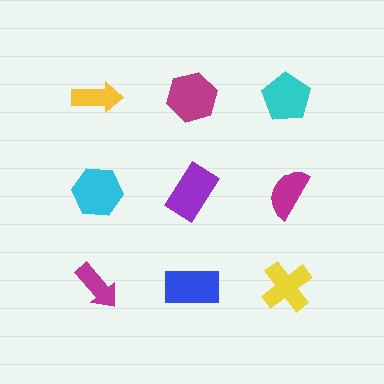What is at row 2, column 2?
A purple rectangle.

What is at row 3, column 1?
A magenta arrow.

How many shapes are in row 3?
3 shapes.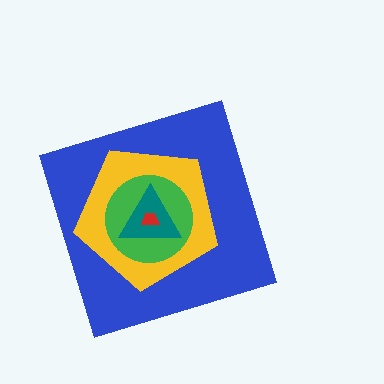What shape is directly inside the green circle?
The teal triangle.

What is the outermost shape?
The blue diamond.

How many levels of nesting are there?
5.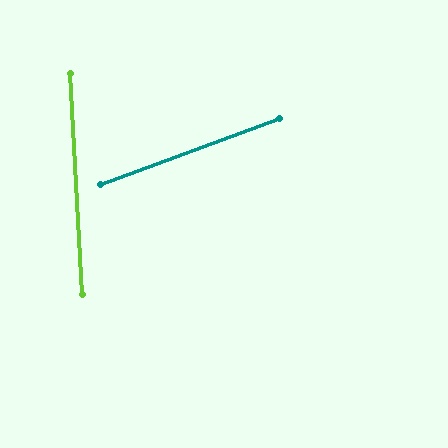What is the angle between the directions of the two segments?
Approximately 73 degrees.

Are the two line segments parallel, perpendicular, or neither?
Neither parallel nor perpendicular — they differ by about 73°.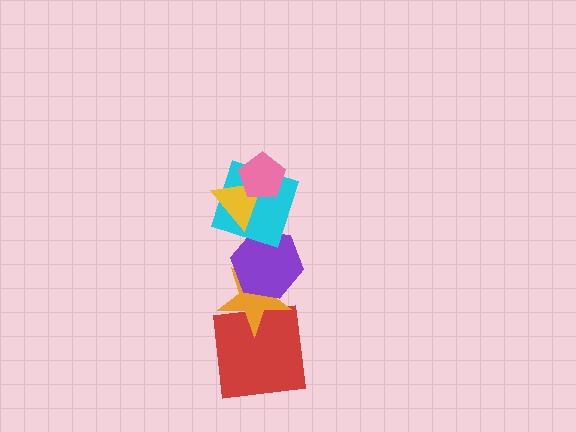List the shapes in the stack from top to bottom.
From top to bottom: the pink pentagon, the yellow triangle, the cyan square, the purple hexagon, the orange star, the red square.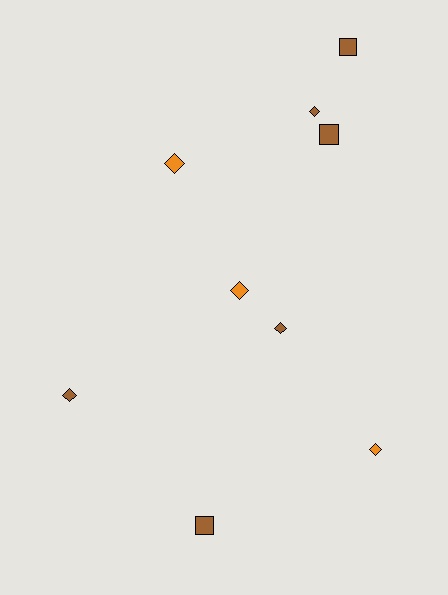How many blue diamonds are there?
There are no blue diamonds.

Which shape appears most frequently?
Diamond, with 6 objects.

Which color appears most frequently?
Brown, with 6 objects.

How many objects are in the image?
There are 9 objects.